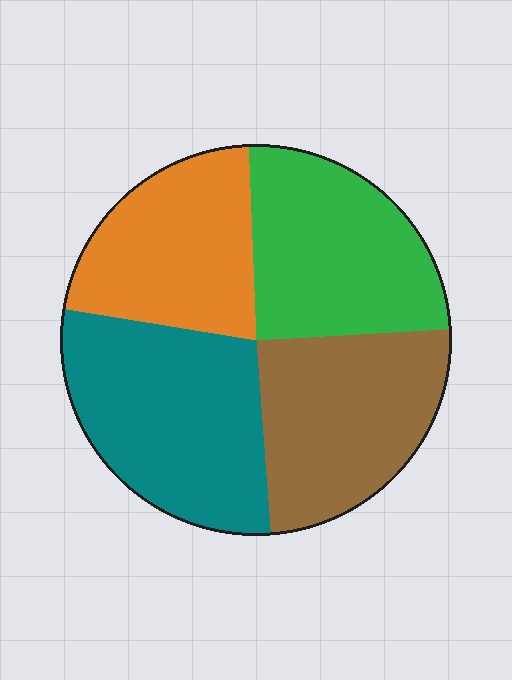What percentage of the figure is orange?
Orange covers about 20% of the figure.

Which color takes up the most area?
Teal, at roughly 30%.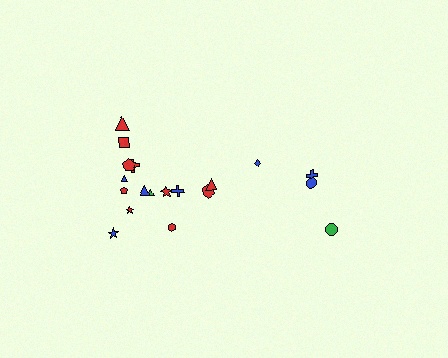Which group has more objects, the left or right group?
The left group.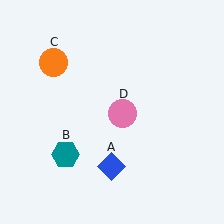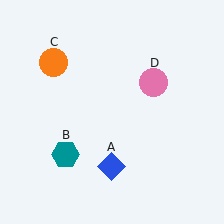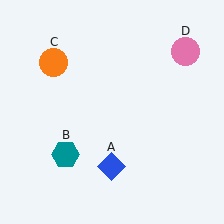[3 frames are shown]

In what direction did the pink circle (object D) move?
The pink circle (object D) moved up and to the right.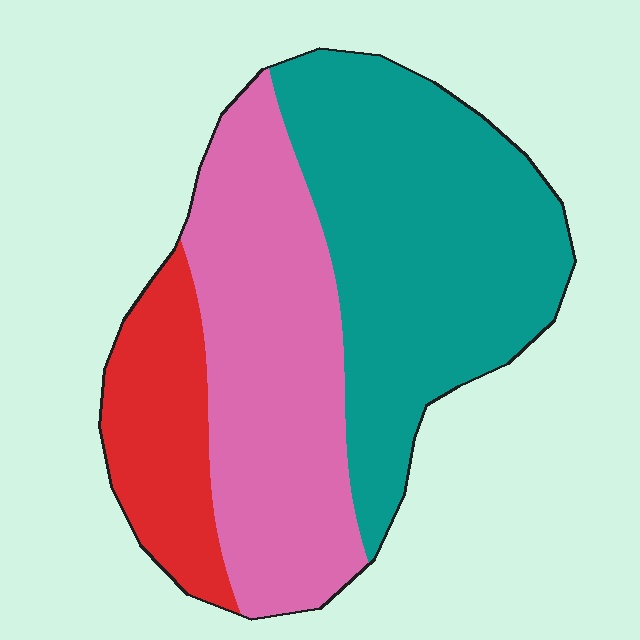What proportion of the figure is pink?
Pink takes up about three eighths (3/8) of the figure.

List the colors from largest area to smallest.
From largest to smallest: teal, pink, red.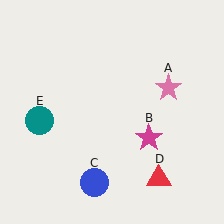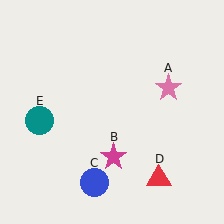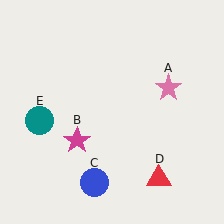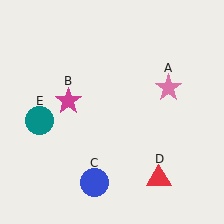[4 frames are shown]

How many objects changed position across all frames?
1 object changed position: magenta star (object B).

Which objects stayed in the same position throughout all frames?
Pink star (object A) and blue circle (object C) and red triangle (object D) and teal circle (object E) remained stationary.